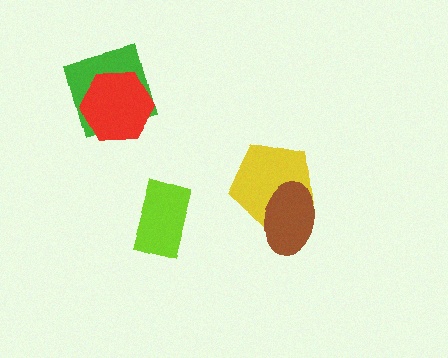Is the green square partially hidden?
Yes, it is partially covered by another shape.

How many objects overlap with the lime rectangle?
0 objects overlap with the lime rectangle.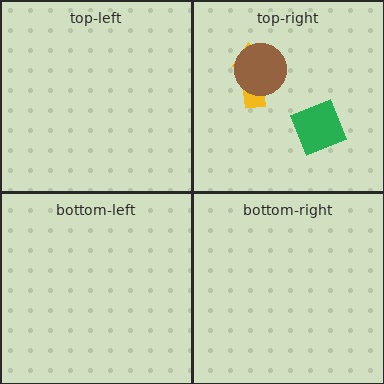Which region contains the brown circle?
The top-right region.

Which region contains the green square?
The top-right region.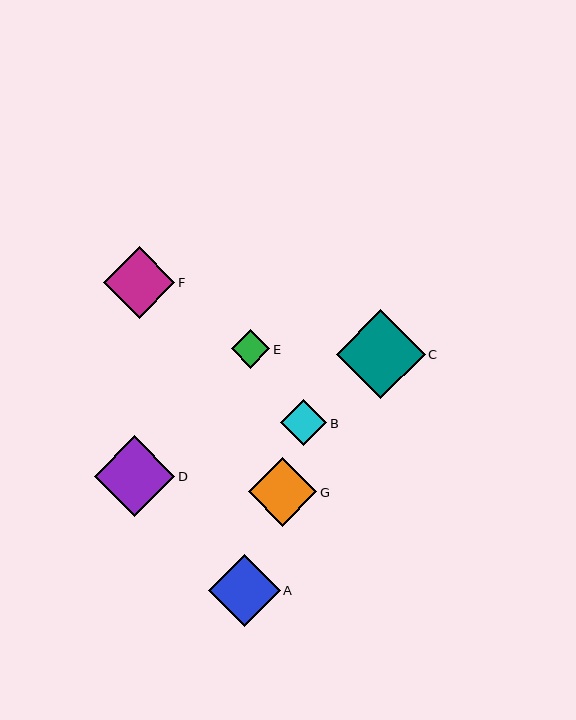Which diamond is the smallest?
Diamond E is the smallest with a size of approximately 38 pixels.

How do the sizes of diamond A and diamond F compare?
Diamond A and diamond F are approximately the same size.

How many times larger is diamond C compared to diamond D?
Diamond C is approximately 1.1 times the size of diamond D.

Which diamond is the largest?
Diamond C is the largest with a size of approximately 89 pixels.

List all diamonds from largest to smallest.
From largest to smallest: C, D, A, F, G, B, E.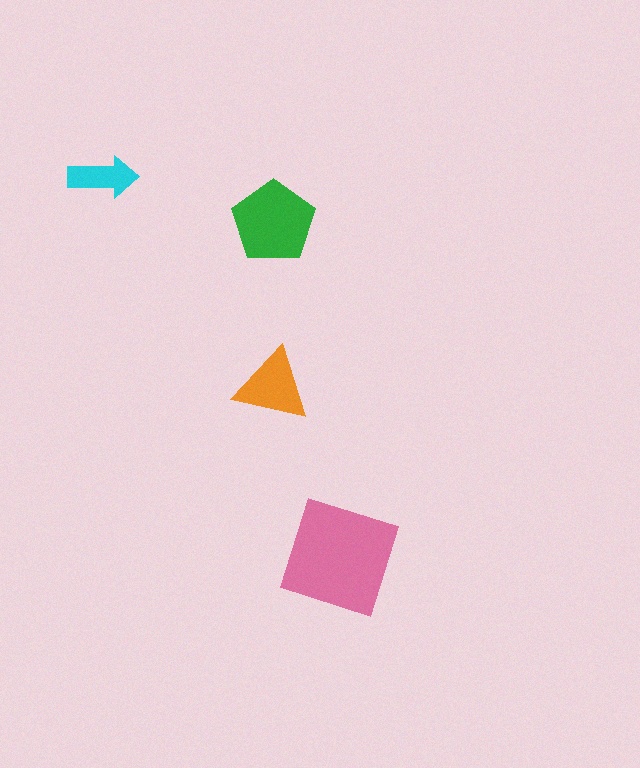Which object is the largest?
The pink square.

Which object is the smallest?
The cyan arrow.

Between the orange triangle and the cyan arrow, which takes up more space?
The orange triangle.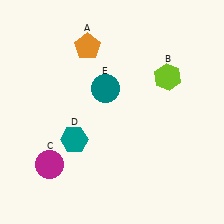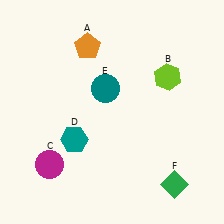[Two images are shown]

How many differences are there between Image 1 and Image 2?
There is 1 difference between the two images.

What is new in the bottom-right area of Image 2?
A green diamond (F) was added in the bottom-right area of Image 2.